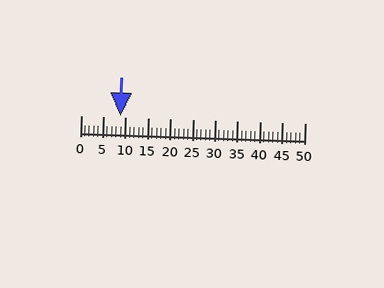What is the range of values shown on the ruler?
The ruler shows values from 0 to 50.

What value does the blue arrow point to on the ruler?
The blue arrow points to approximately 9.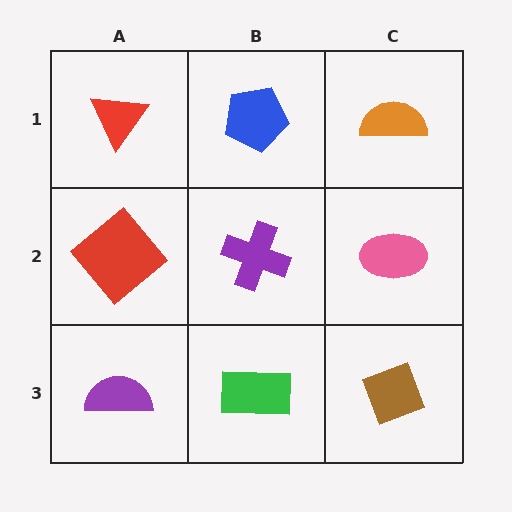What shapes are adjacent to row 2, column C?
An orange semicircle (row 1, column C), a brown diamond (row 3, column C), a purple cross (row 2, column B).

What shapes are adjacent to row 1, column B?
A purple cross (row 2, column B), a red triangle (row 1, column A), an orange semicircle (row 1, column C).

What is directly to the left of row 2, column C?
A purple cross.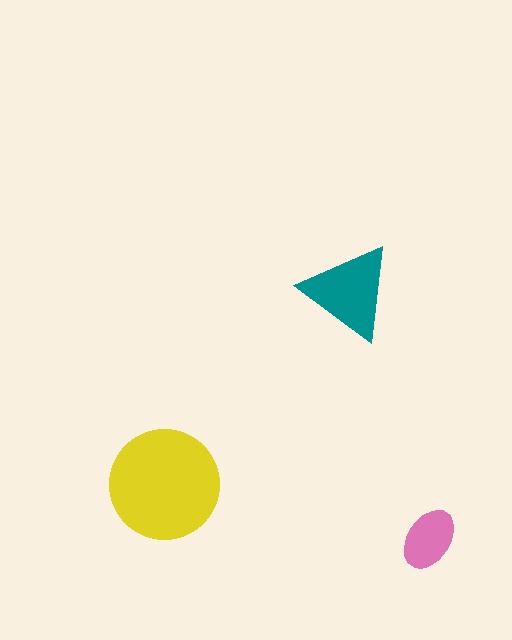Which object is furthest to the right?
The pink ellipse is rightmost.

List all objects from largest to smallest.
The yellow circle, the teal triangle, the pink ellipse.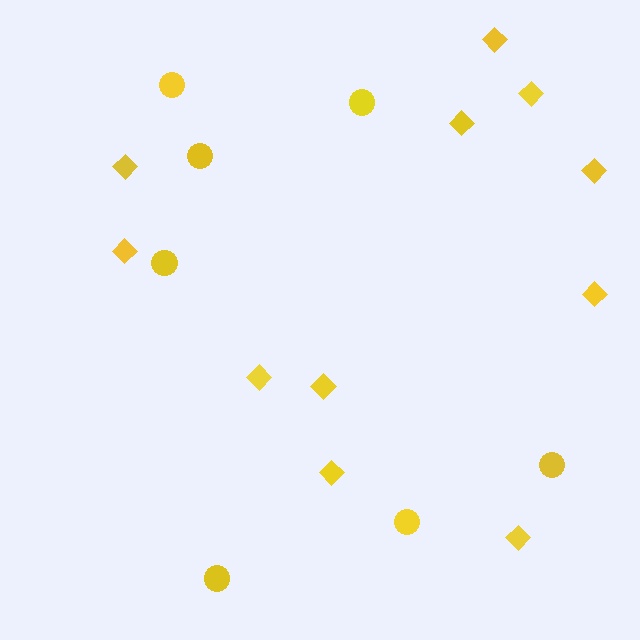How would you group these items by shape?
There are 2 groups: one group of diamonds (11) and one group of circles (7).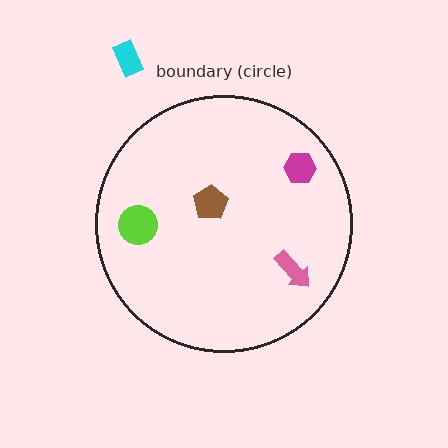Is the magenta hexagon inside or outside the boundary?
Inside.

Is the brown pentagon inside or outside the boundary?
Inside.